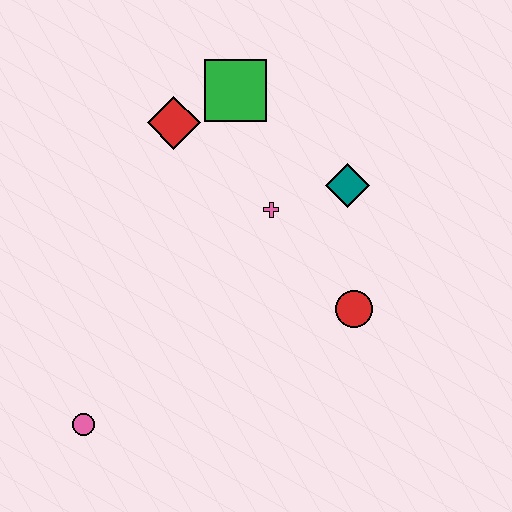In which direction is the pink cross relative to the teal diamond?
The pink cross is to the left of the teal diamond.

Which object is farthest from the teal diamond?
The pink circle is farthest from the teal diamond.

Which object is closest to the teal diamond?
The pink cross is closest to the teal diamond.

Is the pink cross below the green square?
Yes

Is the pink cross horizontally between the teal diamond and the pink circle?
Yes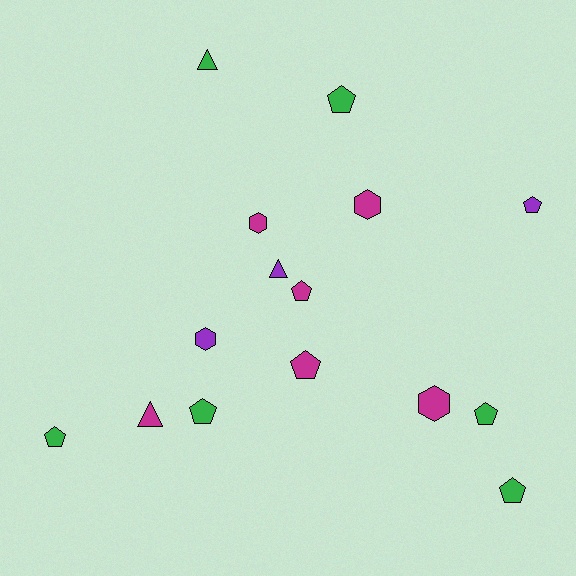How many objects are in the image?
There are 15 objects.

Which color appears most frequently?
Magenta, with 6 objects.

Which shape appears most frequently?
Pentagon, with 8 objects.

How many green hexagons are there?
There are no green hexagons.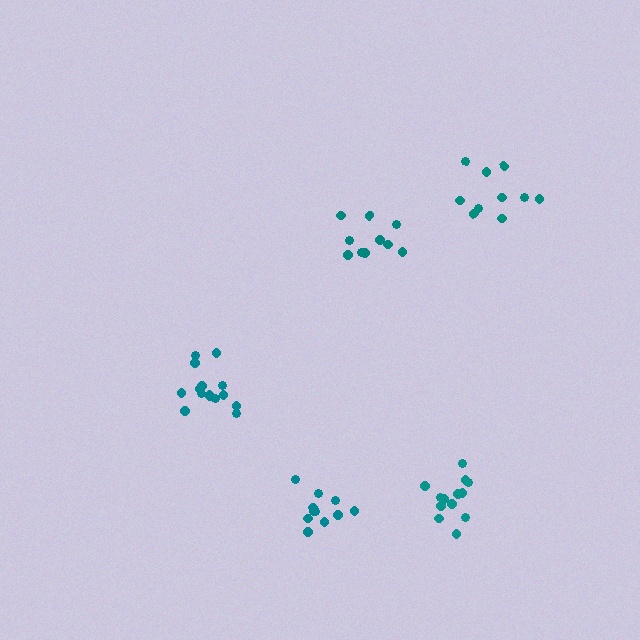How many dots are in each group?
Group 1: 11 dots, Group 2: 10 dots, Group 3: 15 dots, Group 4: 13 dots, Group 5: 10 dots (59 total).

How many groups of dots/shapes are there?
There are 5 groups.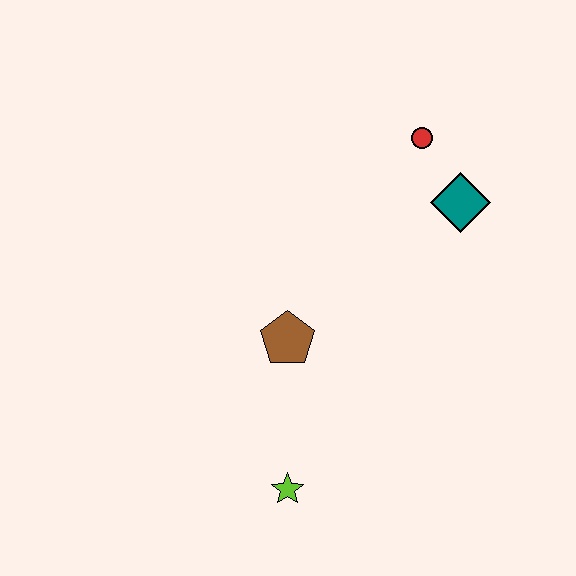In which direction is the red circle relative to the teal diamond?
The red circle is above the teal diamond.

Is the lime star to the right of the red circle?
No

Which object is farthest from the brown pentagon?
The red circle is farthest from the brown pentagon.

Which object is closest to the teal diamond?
The red circle is closest to the teal diamond.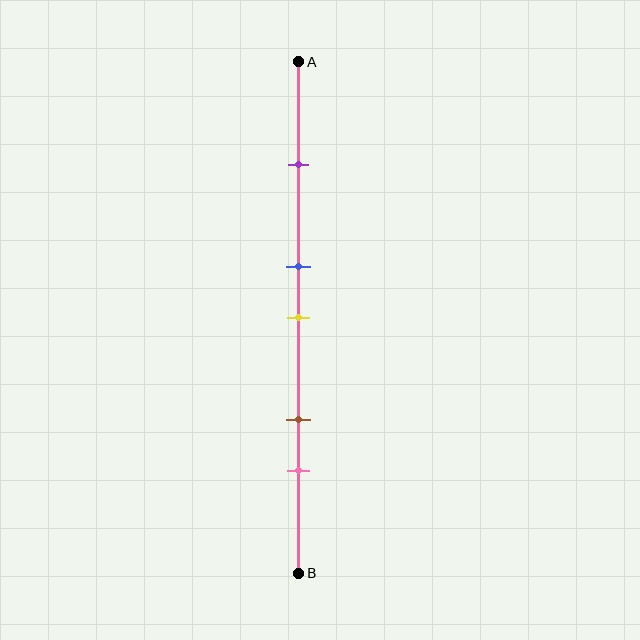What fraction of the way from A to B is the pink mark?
The pink mark is approximately 80% (0.8) of the way from A to B.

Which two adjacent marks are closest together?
The blue and yellow marks are the closest adjacent pair.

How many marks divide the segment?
There are 5 marks dividing the segment.